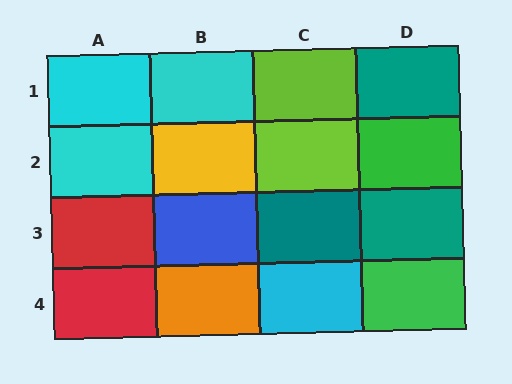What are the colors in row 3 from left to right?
Red, blue, teal, teal.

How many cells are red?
2 cells are red.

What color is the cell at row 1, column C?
Lime.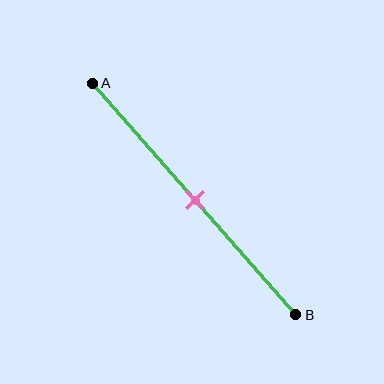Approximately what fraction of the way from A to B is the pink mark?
The pink mark is approximately 50% of the way from A to B.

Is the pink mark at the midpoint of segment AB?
Yes, the mark is approximately at the midpoint.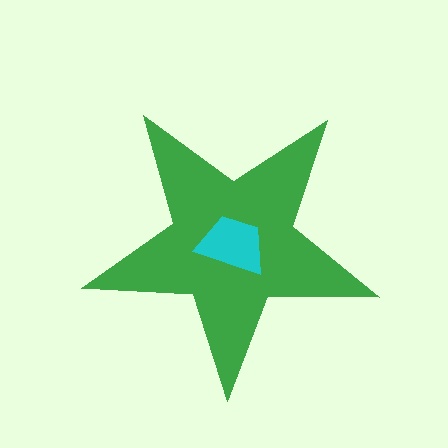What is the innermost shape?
The cyan trapezoid.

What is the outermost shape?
The green star.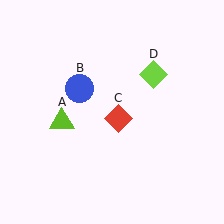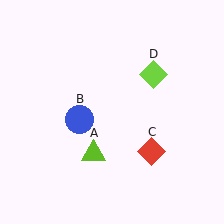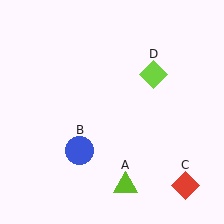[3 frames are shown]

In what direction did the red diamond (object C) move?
The red diamond (object C) moved down and to the right.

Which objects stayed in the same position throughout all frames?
Lime diamond (object D) remained stationary.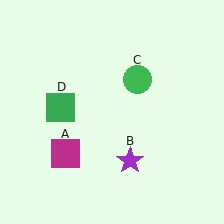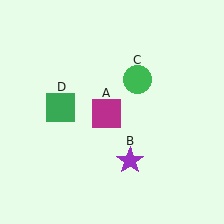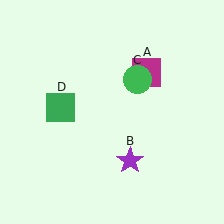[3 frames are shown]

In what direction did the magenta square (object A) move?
The magenta square (object A) moved up and to the right.